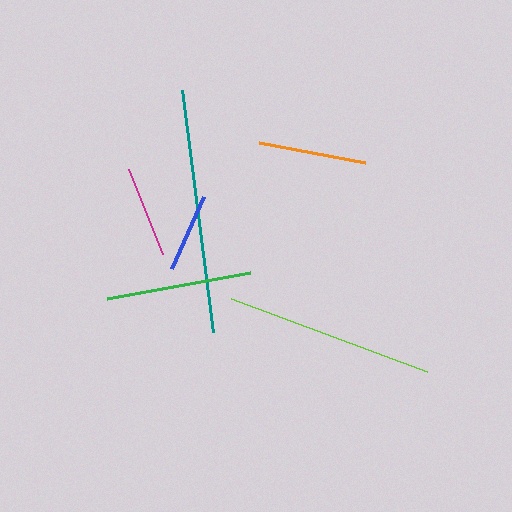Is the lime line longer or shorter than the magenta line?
The lime line is longer than the magenta line.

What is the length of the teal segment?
The teal segment is approximately 244 pixels long.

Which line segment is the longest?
The teal line is the longest at approximately 244 pixels.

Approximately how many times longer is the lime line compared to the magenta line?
The lime line is approximately 2.3 times the length of the magenta line.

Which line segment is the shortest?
The blue line is the shortest at approximately 79 pixels.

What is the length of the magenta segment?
The magenta segment is approximately 92 pixels long.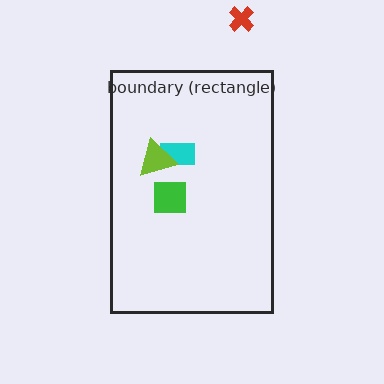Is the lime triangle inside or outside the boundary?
Inside.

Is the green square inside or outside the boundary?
Inside.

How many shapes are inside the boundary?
3 inside, 1 outside.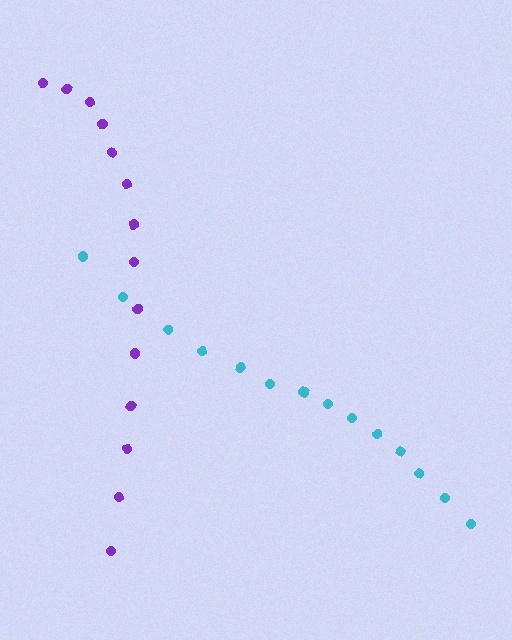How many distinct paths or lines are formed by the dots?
There are 2 distinct paths.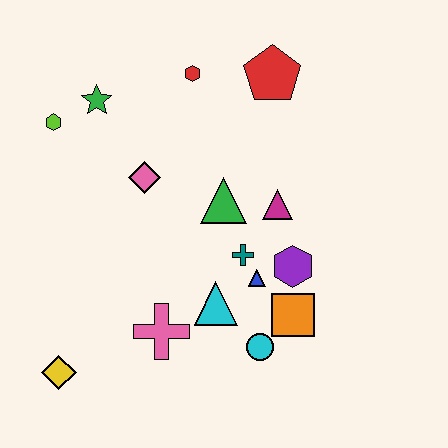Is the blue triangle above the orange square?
Yes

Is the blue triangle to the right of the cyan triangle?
Yes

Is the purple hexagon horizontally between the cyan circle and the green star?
No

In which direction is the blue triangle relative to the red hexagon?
The blue triangle is below the red hexagon.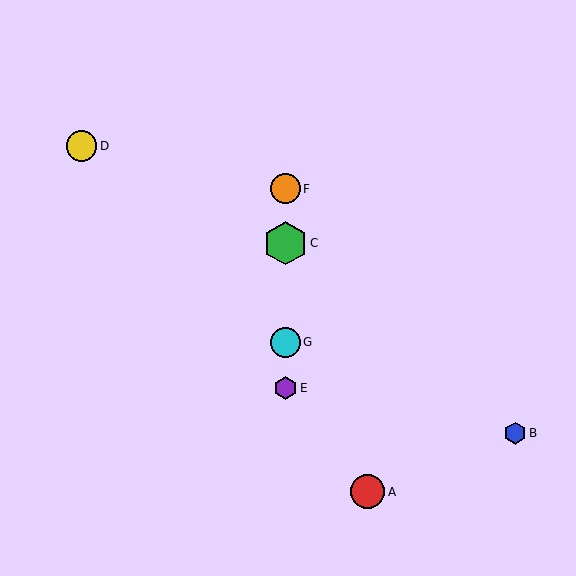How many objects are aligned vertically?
4 objects (C, E, F, G) are aligned vertically.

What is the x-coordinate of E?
Object E is at x≈285.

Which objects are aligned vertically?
Objects C, E, F, G are aligned vertically.